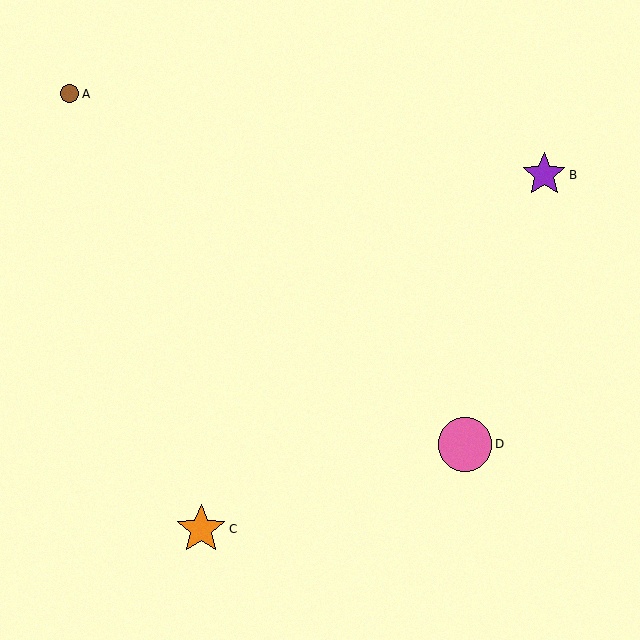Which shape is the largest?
The pink circle (labeled D) is the largest.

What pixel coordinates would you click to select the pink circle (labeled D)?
Click at (465, 444) to select the pink circle D.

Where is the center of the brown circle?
The center of the brown circle is at (70, 94).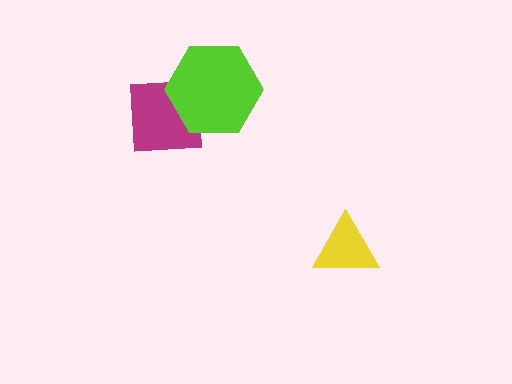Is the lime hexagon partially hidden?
No, no other shape covers it.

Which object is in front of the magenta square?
The lime hexagon is in front of the magenta square.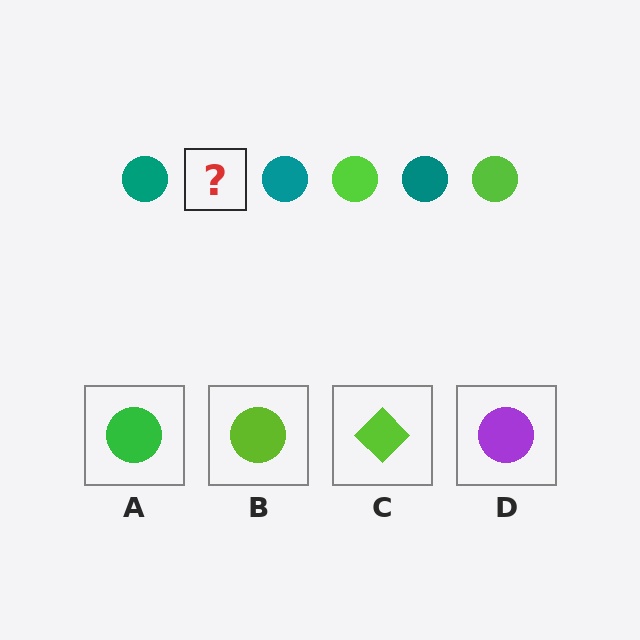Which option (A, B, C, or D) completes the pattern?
B.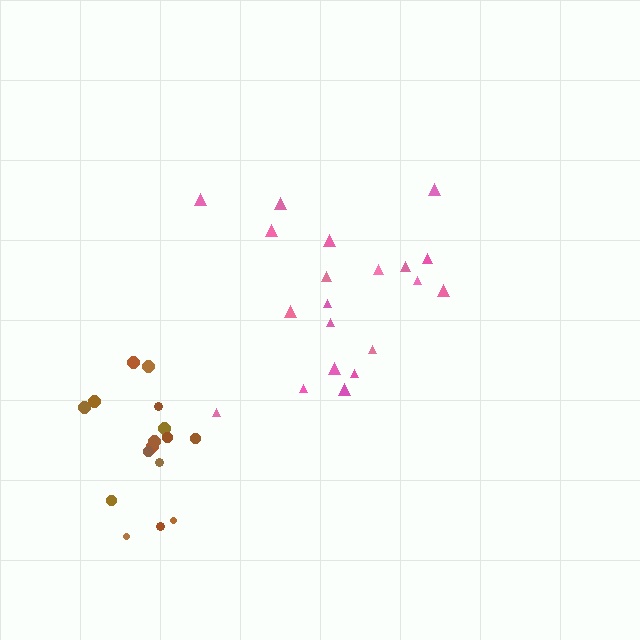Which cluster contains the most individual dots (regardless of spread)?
Pink (20).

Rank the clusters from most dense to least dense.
brown, pink.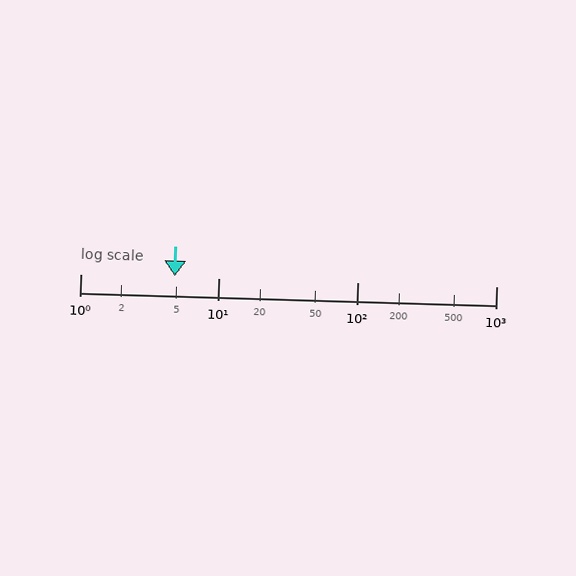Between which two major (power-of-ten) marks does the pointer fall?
The pointer is between 1 and 10.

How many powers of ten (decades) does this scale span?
The scale spans 3 decades, from 1 to 1000.